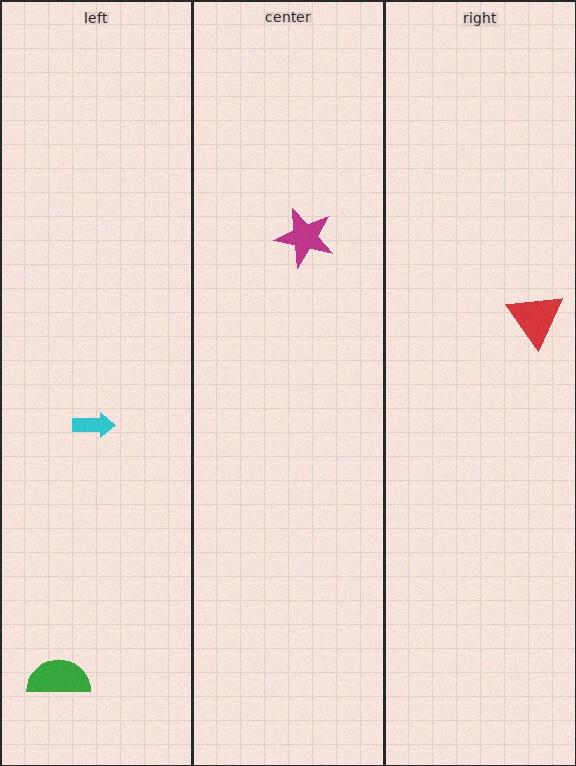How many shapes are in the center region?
1.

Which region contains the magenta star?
The center region.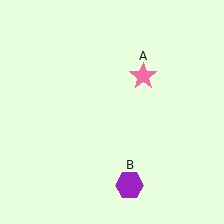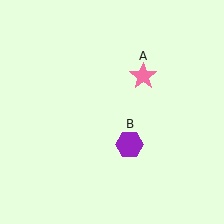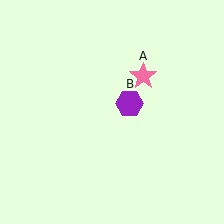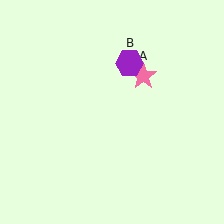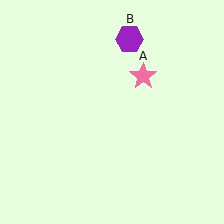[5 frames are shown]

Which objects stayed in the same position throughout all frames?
Pink star (object A) remained stationary.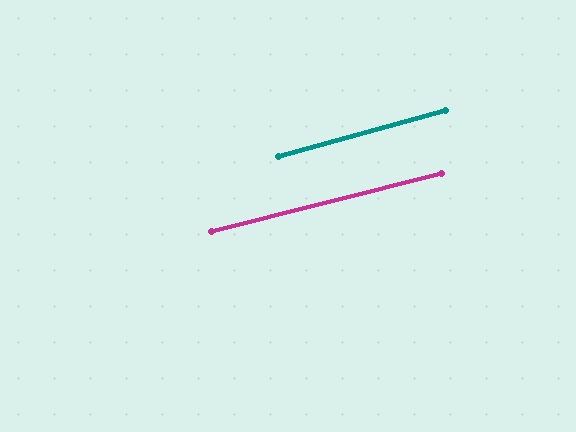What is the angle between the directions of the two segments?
Approximately 1 degree.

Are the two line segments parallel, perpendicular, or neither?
Parallel — their directions differ by only 1.0°.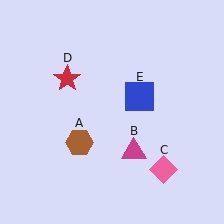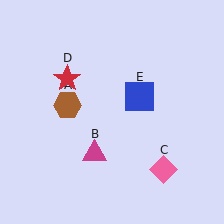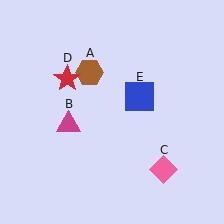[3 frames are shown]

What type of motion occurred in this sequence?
The brown hexagon (object A), magenta triangle (object B) rotated clockwise around the center of the scene.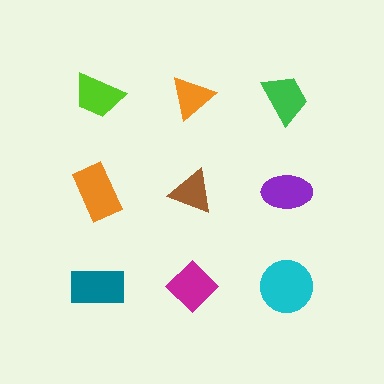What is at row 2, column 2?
A brown triangle.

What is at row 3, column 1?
A teal rectangle.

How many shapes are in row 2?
3 shapes.